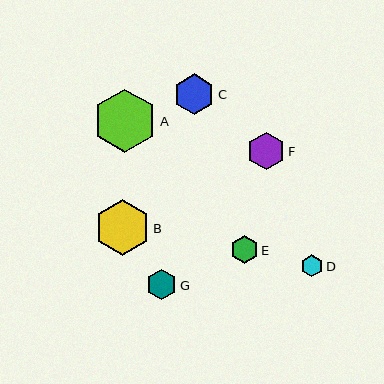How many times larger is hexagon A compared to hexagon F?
Hexagon A is approximately 1.7 times the size of hexagon F.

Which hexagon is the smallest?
Hexagon D is the smallest with a size of approximately 22 pixels.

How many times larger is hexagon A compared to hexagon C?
Hexagon A is approximately 1.6 times the size of hexagon C.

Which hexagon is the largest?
Hexagon A is the largest with a size of approximately 64 pixels.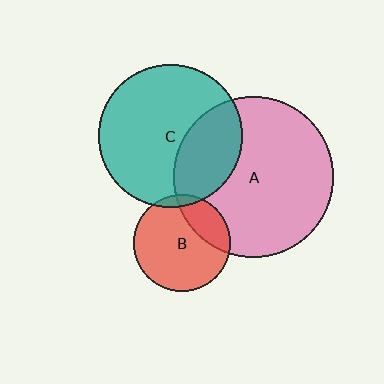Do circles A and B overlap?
Yes.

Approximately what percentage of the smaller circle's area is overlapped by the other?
Approximately 25%.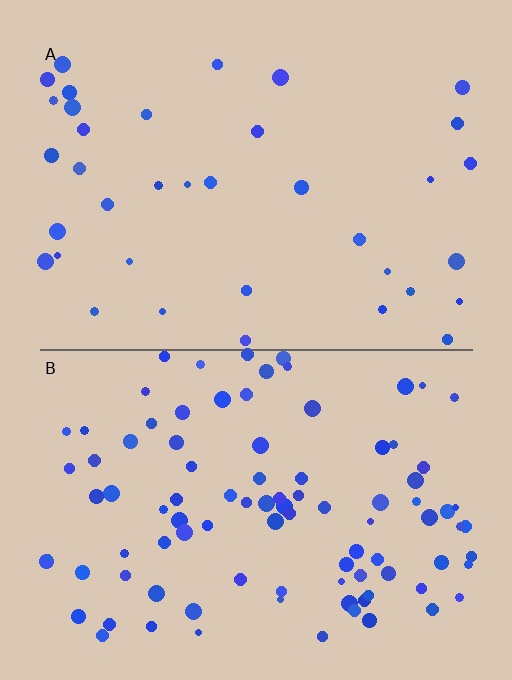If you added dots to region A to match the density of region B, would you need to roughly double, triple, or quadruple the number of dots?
Approximately triple.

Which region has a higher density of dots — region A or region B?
B (the bottom).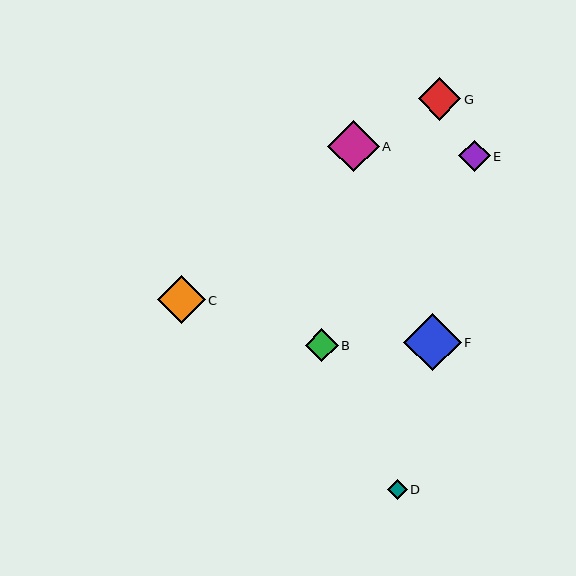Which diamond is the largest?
Diamond F is the largest with a size of approximately 57 pixels.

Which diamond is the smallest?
Diamond D is the smallest with a size of approximately 20 pixels.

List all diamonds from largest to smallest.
From largest to smallest: F, A, C, G, B, E, D.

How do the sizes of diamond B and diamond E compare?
Diamond B and diamond E are approximately the same size.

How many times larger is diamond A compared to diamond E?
Diamond A is approximately 1.6 times the size of diamond E.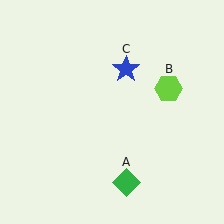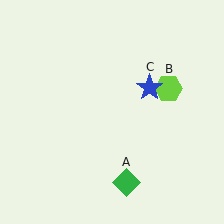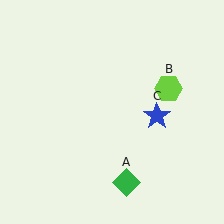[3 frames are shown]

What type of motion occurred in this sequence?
The blue star (object C) rotated clockwise around the center of the scene.